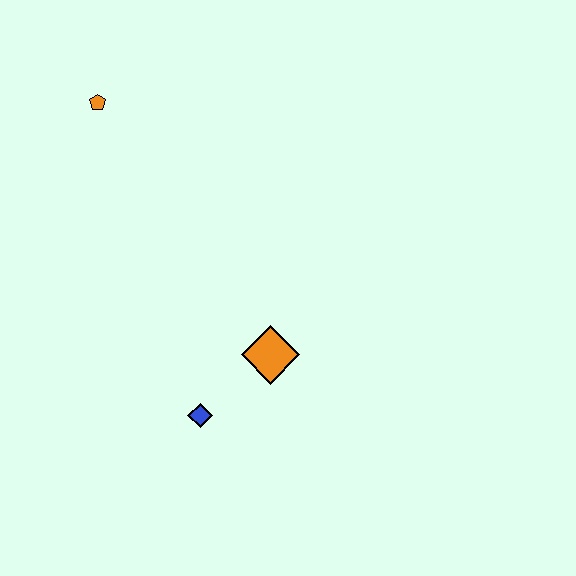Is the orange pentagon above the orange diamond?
Yes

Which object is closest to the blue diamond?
The orange diamond is closest to the blue diamond.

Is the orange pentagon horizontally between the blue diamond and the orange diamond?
No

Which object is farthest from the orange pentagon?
The blue diamond is farthest from the orange pentagon.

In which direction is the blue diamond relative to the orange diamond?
The blue diamond is to the left of the orange diamond.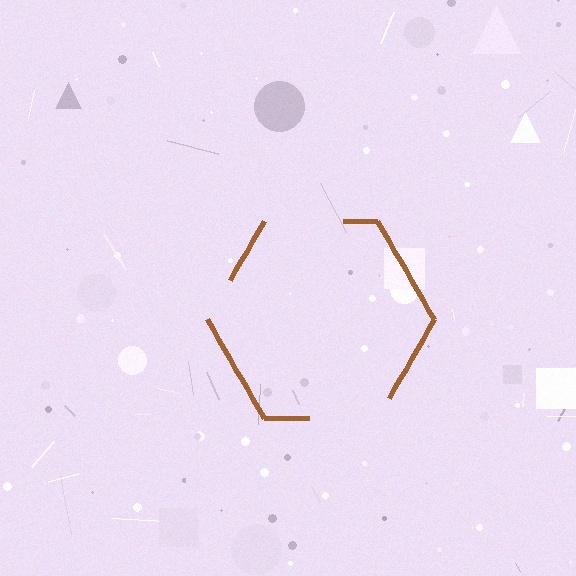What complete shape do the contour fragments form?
The contour fragments form a hexagon.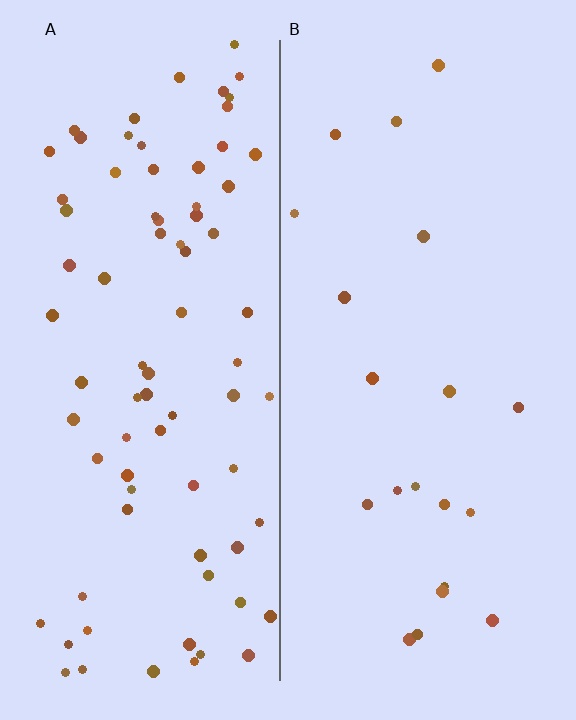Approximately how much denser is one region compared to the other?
Approximately 3.8× — region A over region B.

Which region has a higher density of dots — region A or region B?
A (the left).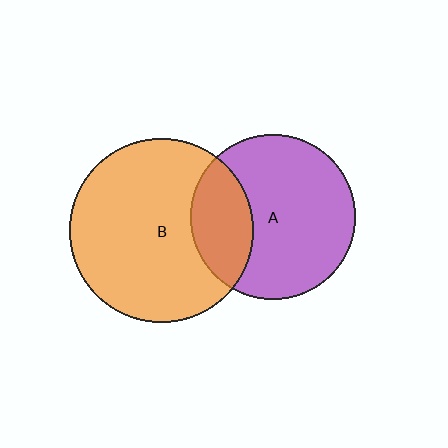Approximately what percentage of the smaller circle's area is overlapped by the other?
Approximately 25%.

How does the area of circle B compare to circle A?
Approximately 1.2 times.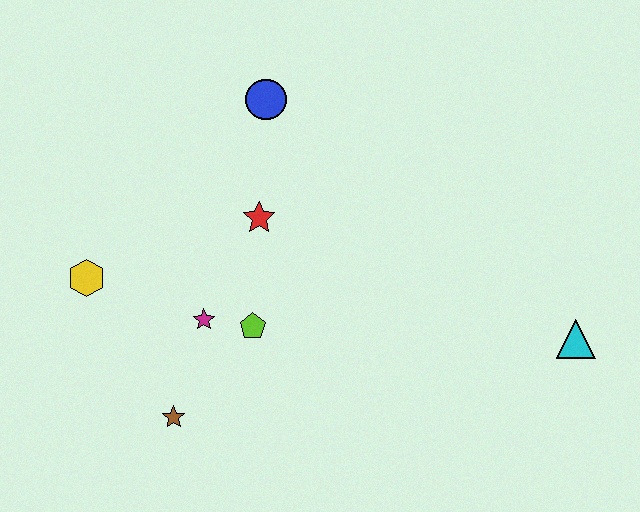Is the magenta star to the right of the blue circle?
No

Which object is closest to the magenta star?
The lime pentagon is closest to the magenta star.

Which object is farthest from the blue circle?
The cyan triangle is farthest from the blue circle.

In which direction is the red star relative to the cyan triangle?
The red star is to the left of the cyan triangle.